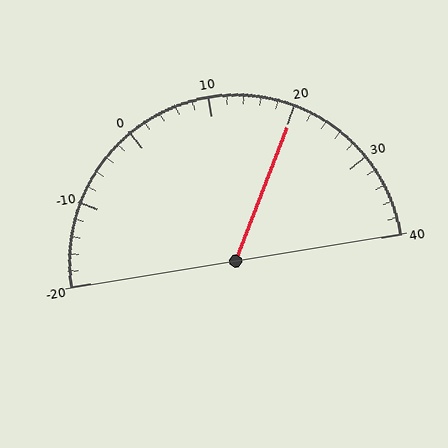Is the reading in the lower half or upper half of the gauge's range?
The reading is in the upper half of the range (-20 to 40).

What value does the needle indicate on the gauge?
The needle indicates approximately 20.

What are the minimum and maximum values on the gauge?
The gauge ranges from -20 to 40.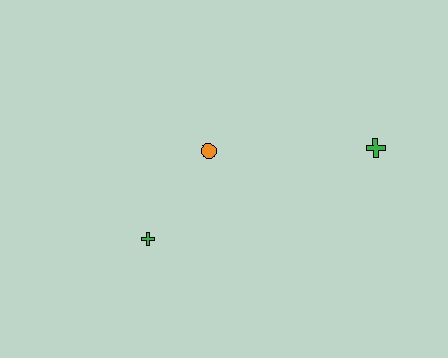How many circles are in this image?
There is 1 circle.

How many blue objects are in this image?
There are no blue objects.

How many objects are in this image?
There are 3 objects.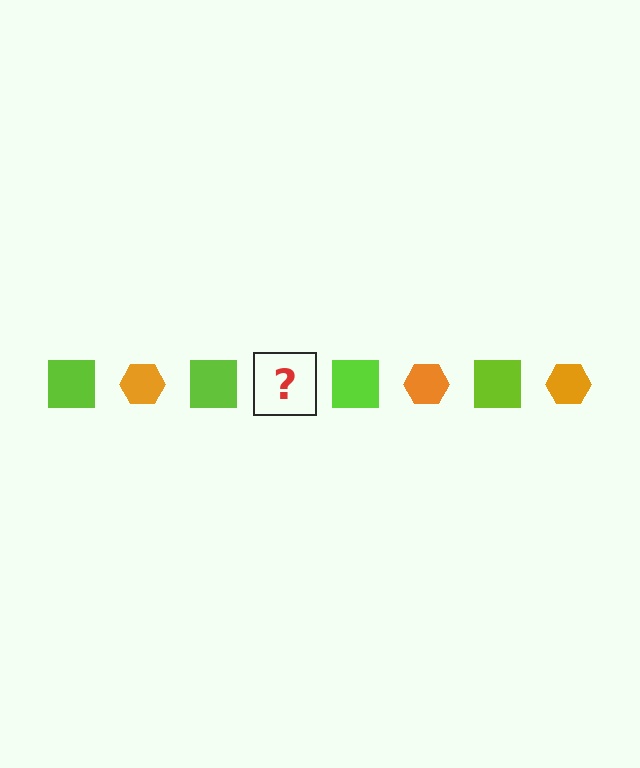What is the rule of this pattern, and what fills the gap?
The rule is that the pattern alternates between lime square and orange hexagon. The gap should be filled with an orange hexagon.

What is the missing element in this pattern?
The missing element is an orange hexagon.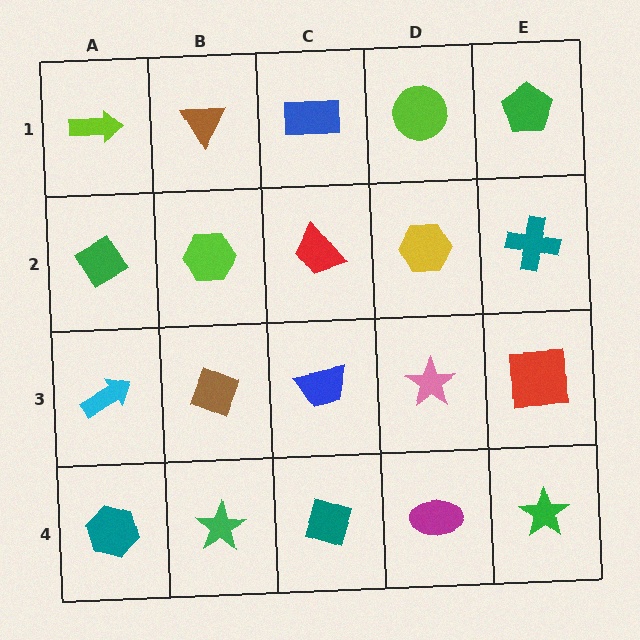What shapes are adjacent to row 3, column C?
A red trapezoid (row 2, column C), a teal diamond (row 4, column C), a brown diamond (row 3, column B), a pink star (row 3, column D).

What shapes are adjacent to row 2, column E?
A green pentagon (row 1, column E), a red square (row 3, column E), a yellow hexagon (row 2, column D).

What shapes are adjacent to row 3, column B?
A lime hexagon (row 2, column B), a green star (row 4, column B), a cyan arrow (row 3, column A), a blue trapezoid (row 3, column C).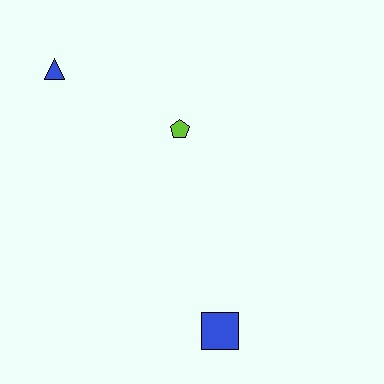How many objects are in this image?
There are 3 objects.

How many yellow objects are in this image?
There are no yellow objects.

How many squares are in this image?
There is 1 square.